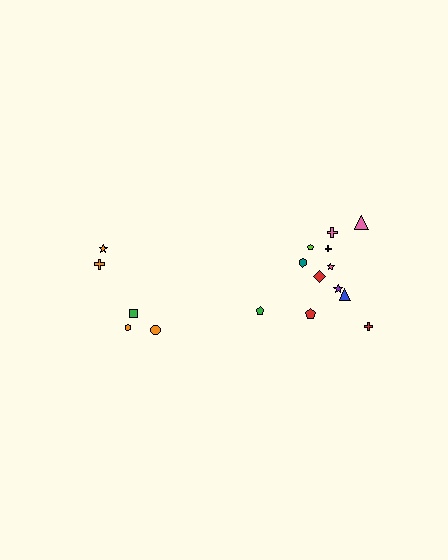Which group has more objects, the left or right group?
The right group.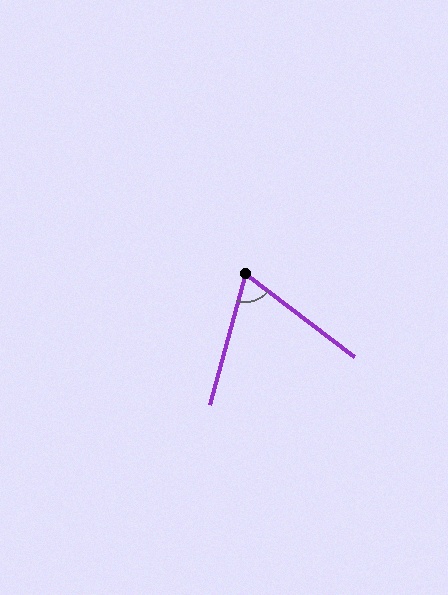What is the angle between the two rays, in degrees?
Approximately 68 degrees.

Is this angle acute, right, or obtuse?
It is acute.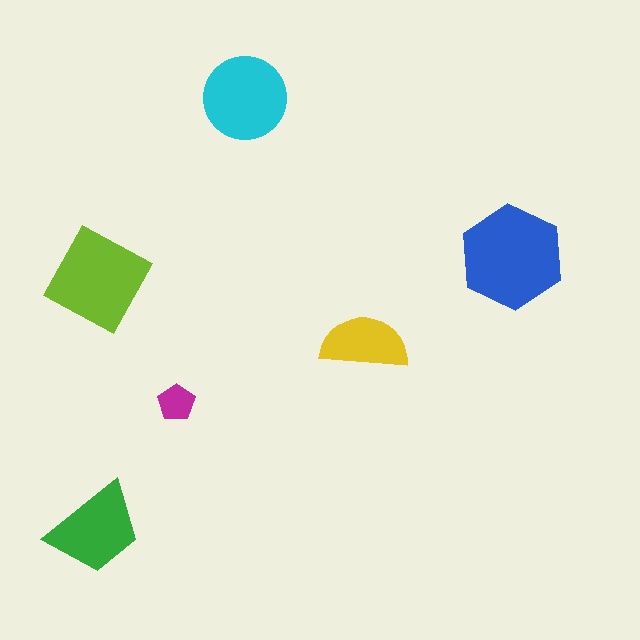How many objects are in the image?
There are 6 objects in the image.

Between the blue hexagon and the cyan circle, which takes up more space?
The blue hexagon.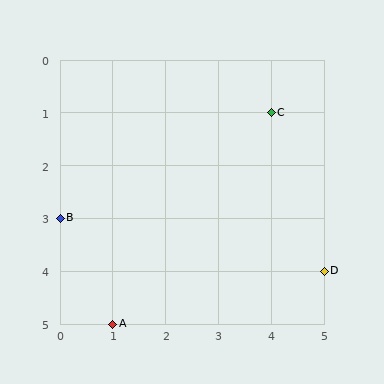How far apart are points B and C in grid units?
Points B and C are 4 columns and 2 rows apart (about 4.5 grid units diagonally).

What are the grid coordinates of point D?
Point D is at grid coordinates (5, 4).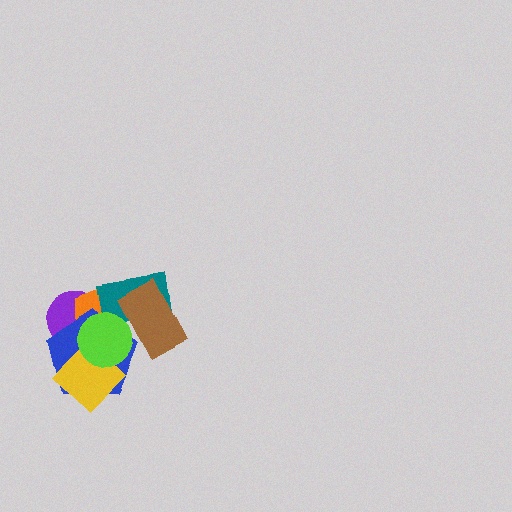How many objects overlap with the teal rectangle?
4 objects overlap with the teal rectangle.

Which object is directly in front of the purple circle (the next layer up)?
The orange pentagon is directly in front of the purple circle.